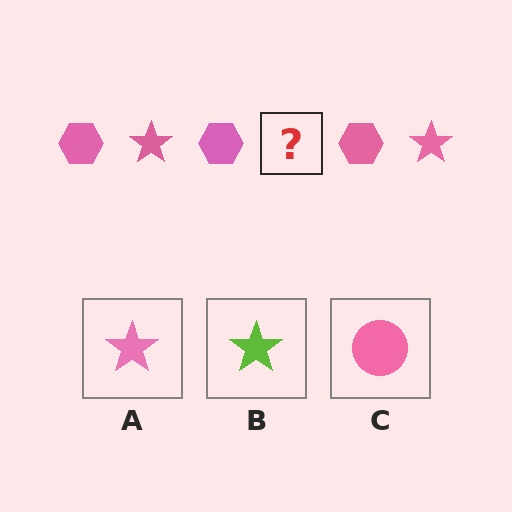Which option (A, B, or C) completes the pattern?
A.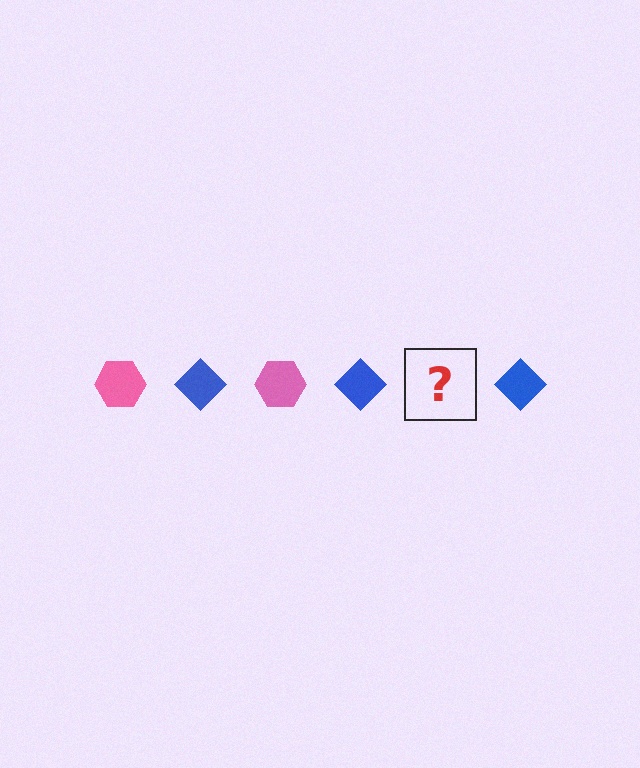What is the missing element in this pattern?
The missing element is a pink hexagon.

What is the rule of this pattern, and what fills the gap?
The rule is that the pattern alternates between pink hexagon and blue diamond. The gap should be filled with a pink hexagon.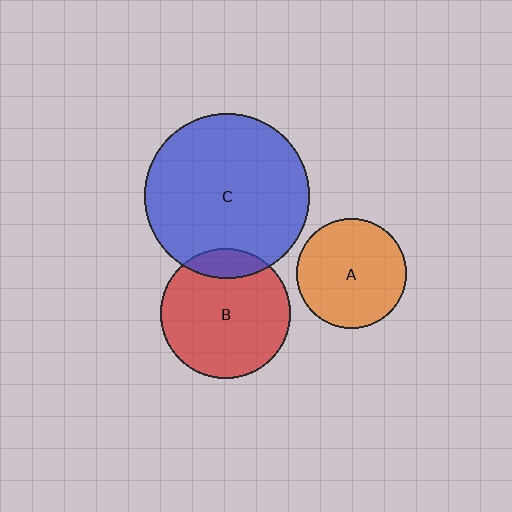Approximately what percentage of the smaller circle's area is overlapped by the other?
Approximately 15%.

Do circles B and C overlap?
Yes.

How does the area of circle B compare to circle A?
Approximately 1.4 times.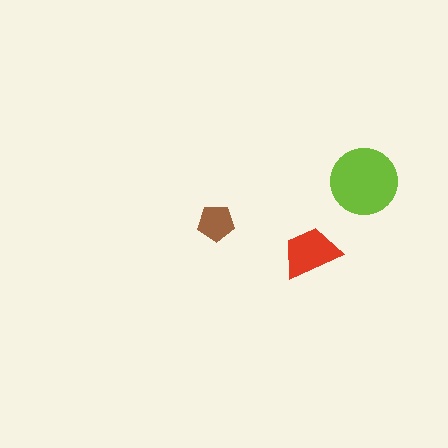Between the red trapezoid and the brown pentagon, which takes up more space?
The red trapezoid.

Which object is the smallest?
The brown pentagon.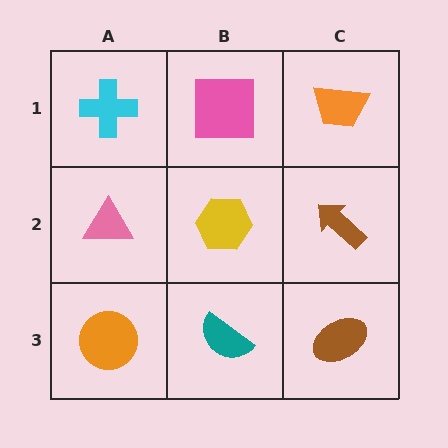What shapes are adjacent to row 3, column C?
A brown arrow (row 2, column C), a teal semicircle (row 3, column B).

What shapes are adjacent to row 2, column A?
A cyan cross (row 1, column A), an orange circle (row 3, column A), a yellow hexagon (row 2, column B).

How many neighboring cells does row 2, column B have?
4.